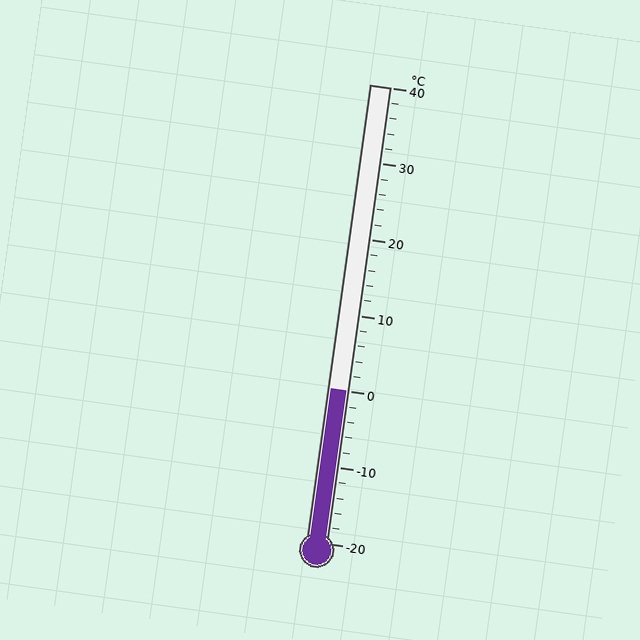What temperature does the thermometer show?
The thermometer shows approximately 0°C.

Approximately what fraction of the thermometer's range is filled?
The thermometer is filled to approximately 35% of its range.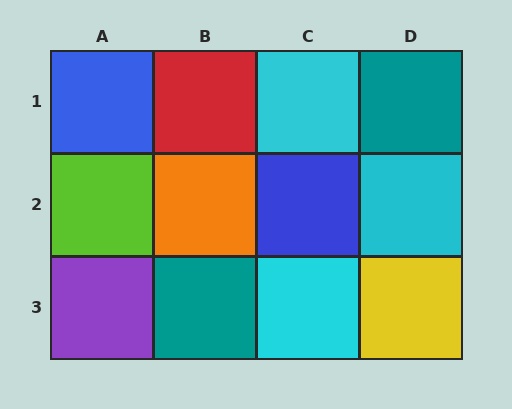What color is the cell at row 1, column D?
Teal.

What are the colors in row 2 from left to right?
Lime, orange, blue, cyan.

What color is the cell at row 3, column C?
Cyan.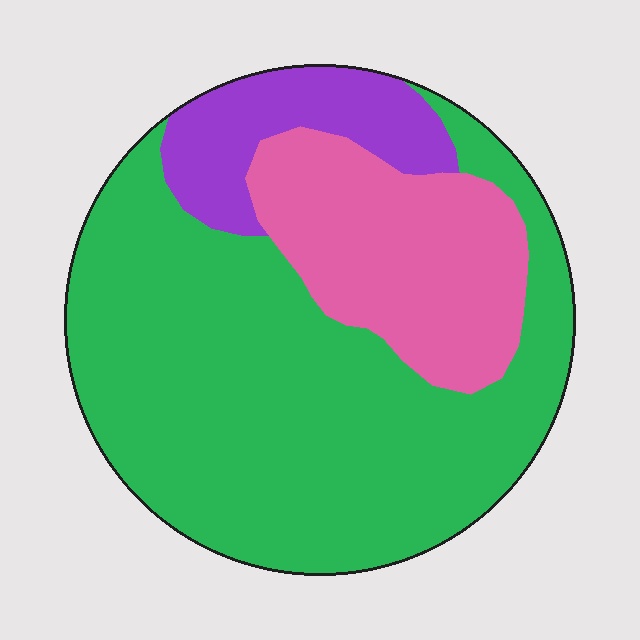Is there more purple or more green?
Green.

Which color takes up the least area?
Purple, at roughly 15%.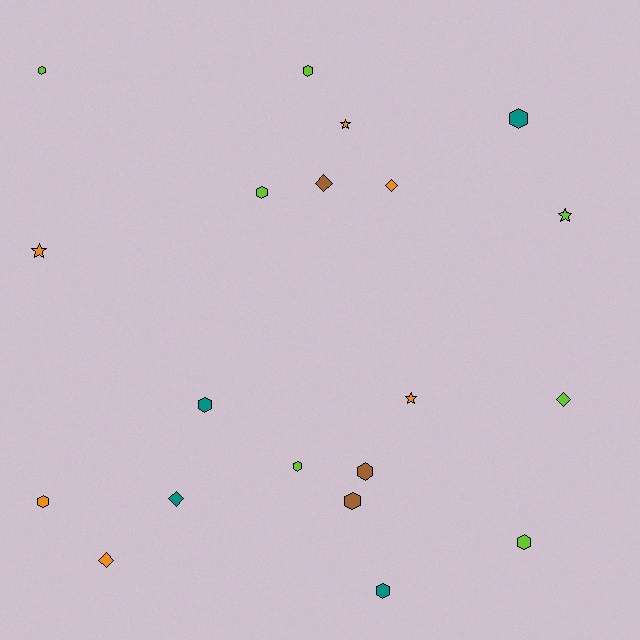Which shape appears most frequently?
Hexagon, with 11 objects.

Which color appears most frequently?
Lime, with 7 objects.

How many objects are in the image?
There are 20 objects.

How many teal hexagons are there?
There are 3 teal hexagons.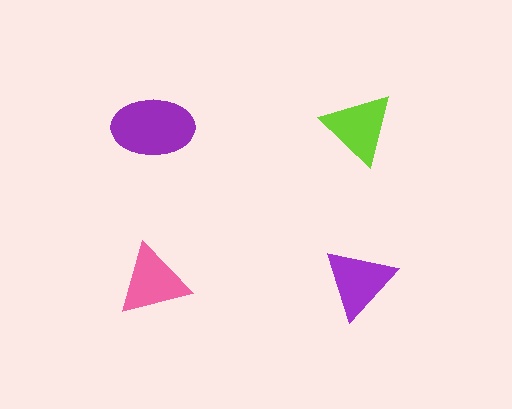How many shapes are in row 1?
2 shapes.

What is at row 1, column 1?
A purple ellipse.